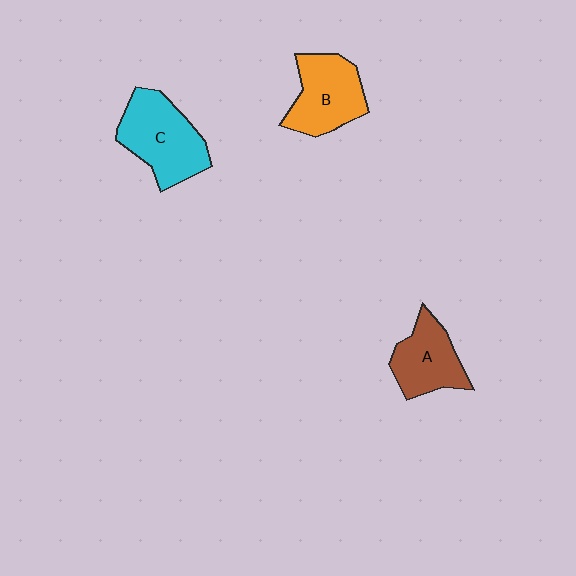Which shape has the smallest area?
Shape A (brown).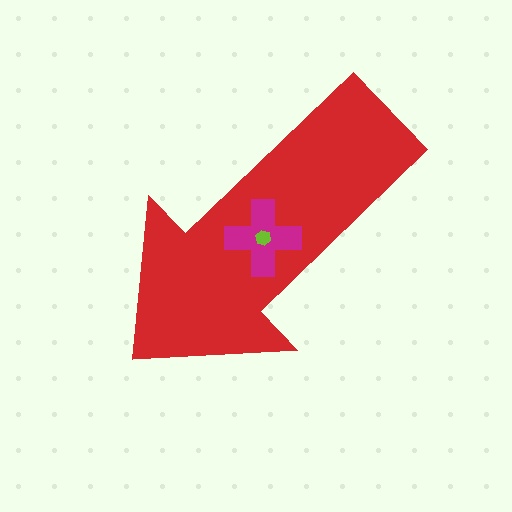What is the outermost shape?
The red arrow.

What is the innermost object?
The lime hexagon.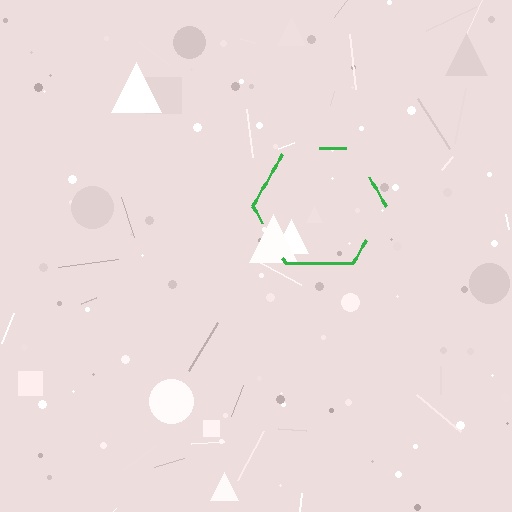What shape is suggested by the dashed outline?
The dashed outline suggests a hexagon.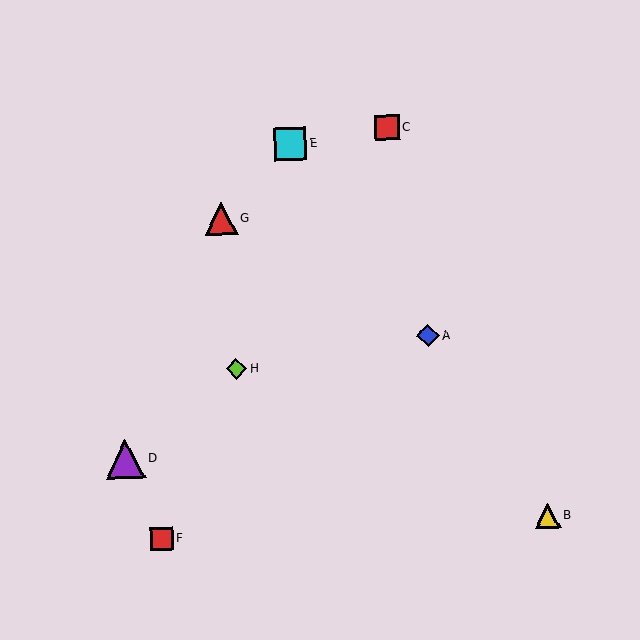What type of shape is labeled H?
Shape H is a lime diamond.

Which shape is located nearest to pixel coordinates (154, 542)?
The red square (labeled F) at (162, 539) is nearest to that location.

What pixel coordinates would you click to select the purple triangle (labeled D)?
Click at (125, 459) to select the purple triangle D.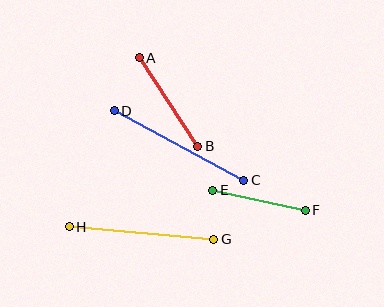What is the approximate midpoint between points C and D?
The midpoint is at approximately (179, 146) pixels.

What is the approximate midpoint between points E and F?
The midpoint is at approximately (259, 200) pixels.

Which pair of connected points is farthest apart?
Points C and D are farthest apart.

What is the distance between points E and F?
The distance is approximately 95 pixels.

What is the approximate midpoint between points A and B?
The midpoint is at approximately (169, 102) pixels.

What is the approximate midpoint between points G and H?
The midpoint is at approximately (142, 233) pixels.